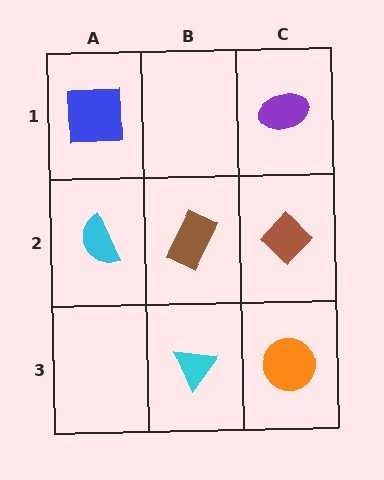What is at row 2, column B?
A brown rectangle.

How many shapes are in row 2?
3 shapes.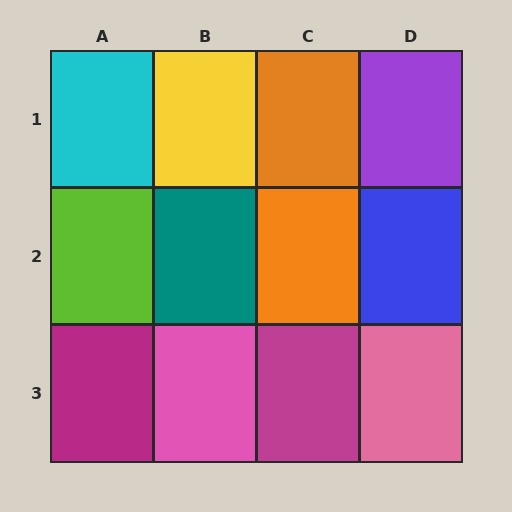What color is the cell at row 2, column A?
Lime.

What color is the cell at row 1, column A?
Cyan.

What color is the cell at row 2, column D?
Blue.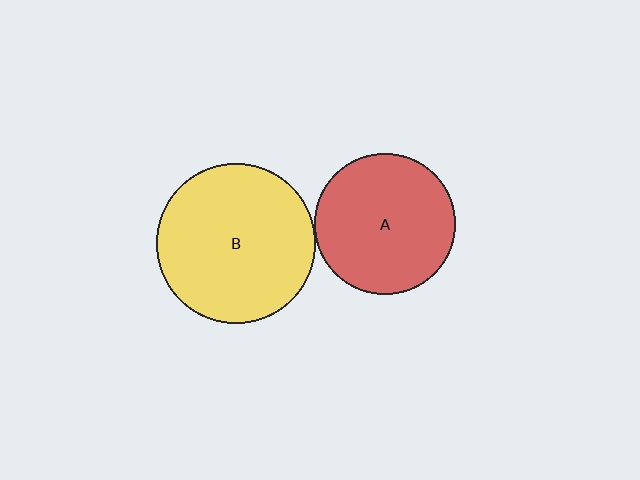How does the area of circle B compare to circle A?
Approximately 1.3 times.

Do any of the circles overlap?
No, none of the circles overlap.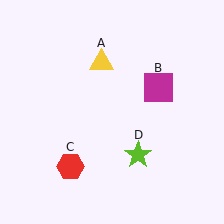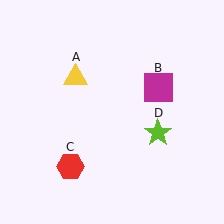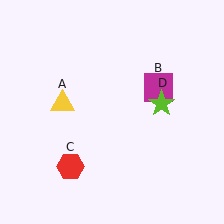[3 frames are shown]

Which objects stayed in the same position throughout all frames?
Magenta square (object B) and red hexagon (object C) remained stationary.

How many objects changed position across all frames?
2 objects changed position: yellow triangle (object A), lime star (object D).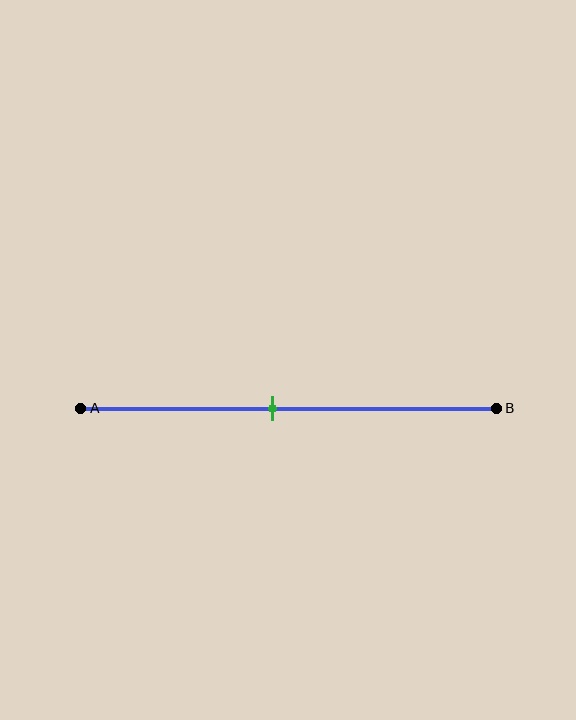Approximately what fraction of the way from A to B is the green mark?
The green mark is approximately 45% of the way from A to B.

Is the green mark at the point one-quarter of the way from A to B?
No, the mark is at about 45% from A, not at the 25% one-quarter point.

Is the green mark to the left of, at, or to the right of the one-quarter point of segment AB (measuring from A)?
The green mark is to the right of the one-quarter point of segment AB.